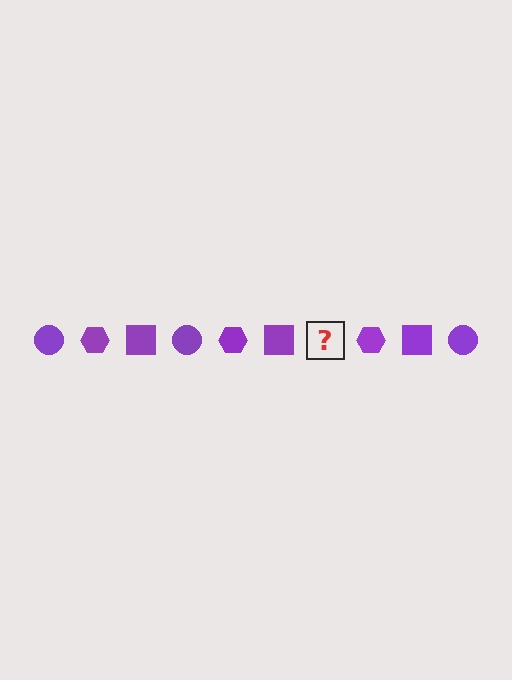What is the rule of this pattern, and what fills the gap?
The rule is that the pattern cycles through circle, hexagon, square shapes in purple. The gap should be filled with a purple circle.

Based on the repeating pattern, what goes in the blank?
The blank should be a purple circle.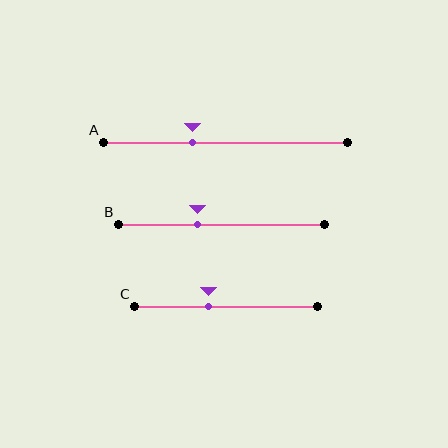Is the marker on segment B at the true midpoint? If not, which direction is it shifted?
No, the marker on segment B is shifted to the left by about 12% of the segment length.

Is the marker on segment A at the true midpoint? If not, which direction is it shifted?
No, the marker on segment A is shifted to the left by about 14% of the segment length.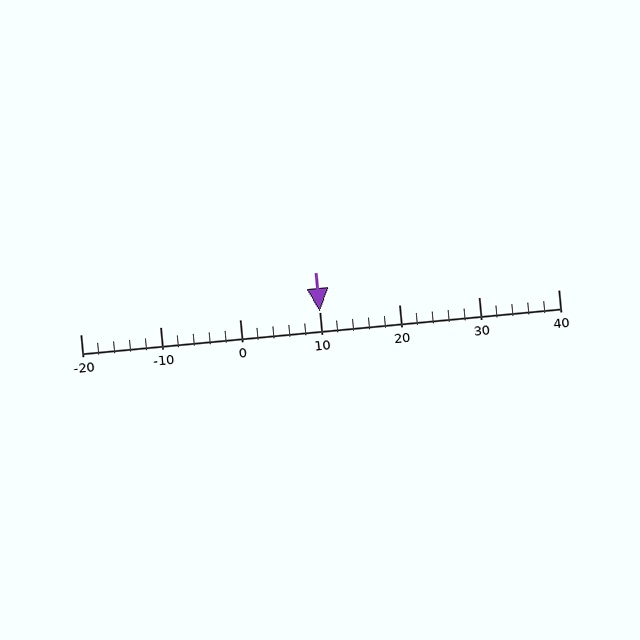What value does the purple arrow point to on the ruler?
The purple arrow points to approximately 10.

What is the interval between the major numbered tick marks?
The major tick marks are spaced 10 units apart.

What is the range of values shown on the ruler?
The ruler shows values from -20 to 40.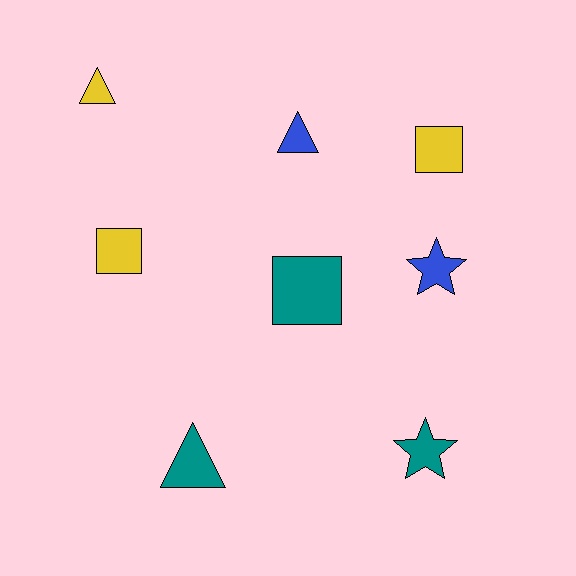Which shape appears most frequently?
Triangle, with 3 objects.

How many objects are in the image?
There are 8 objects.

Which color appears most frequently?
Teal, with 3 objects.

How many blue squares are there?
There are no blue squares.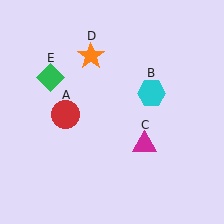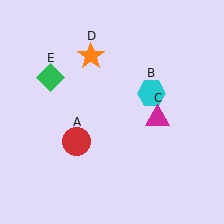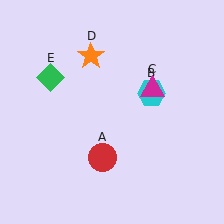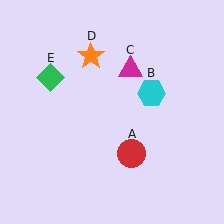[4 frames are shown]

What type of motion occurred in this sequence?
The red circle (object A), magenta triangle (object C) rotated counterclockwise around the center of the scene.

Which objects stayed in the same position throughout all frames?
Cyan hexagon (object B) and orange star (object D) and green diamond (object E) remained stationary.